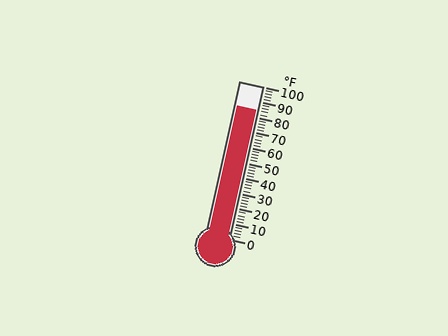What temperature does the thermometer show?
The thermometer shows approximately 84°F.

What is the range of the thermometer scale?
The thermometer scale ranges from 0°F to 100°F.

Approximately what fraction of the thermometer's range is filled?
The thermometer is filled to approximately 85% of its range.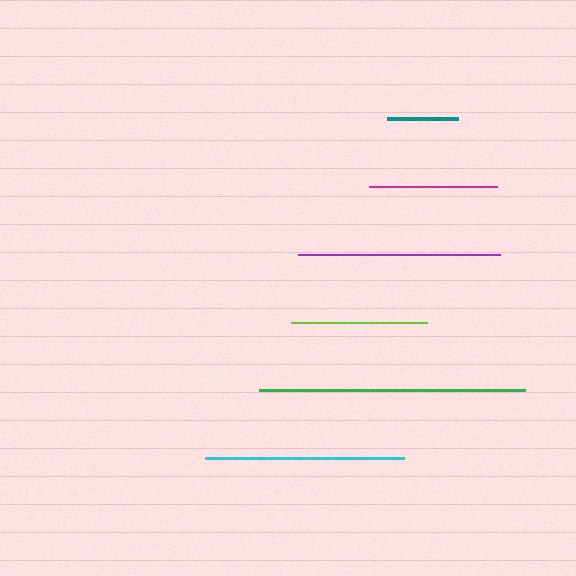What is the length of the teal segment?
The teal segment is approximately 71 pixels long.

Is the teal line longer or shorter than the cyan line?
The cyan line is longer than the teal line.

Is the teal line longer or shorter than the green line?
The green line is longer than the teal line.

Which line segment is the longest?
The green line is the longest at approximately 266 pixels.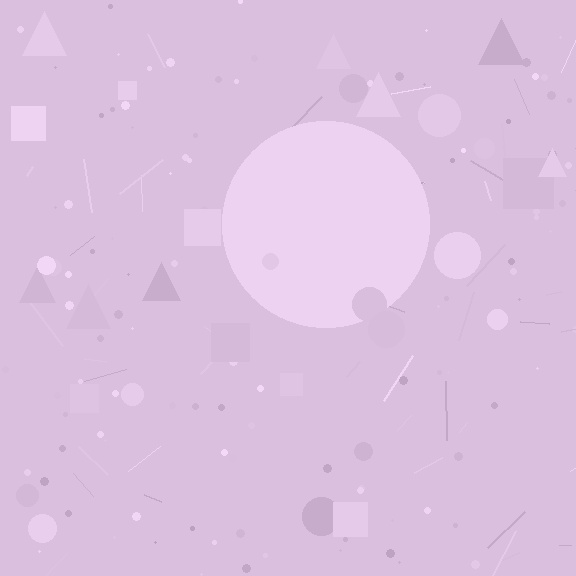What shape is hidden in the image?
A circle is hidden in the image.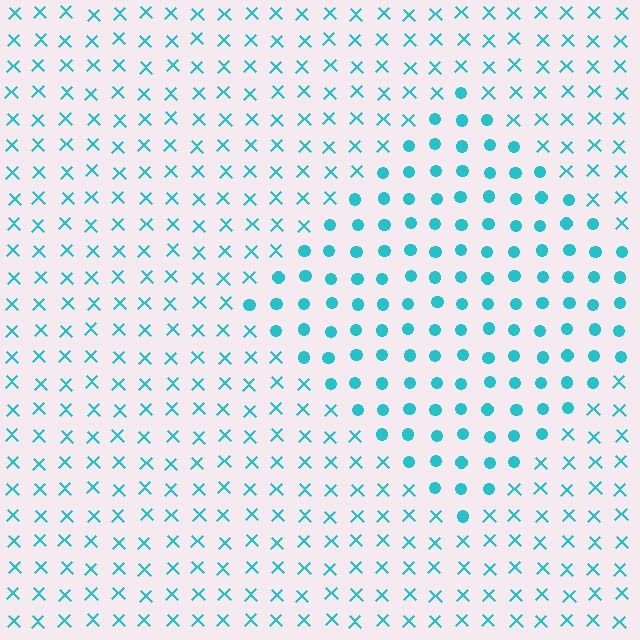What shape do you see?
I see a diamond.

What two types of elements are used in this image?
The image uses circles inside the diamond region and X marks outside it.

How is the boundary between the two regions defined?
The boundary is defined by a change in element shape: circles inside vs. X marks outside. All elements share the same color and spacing.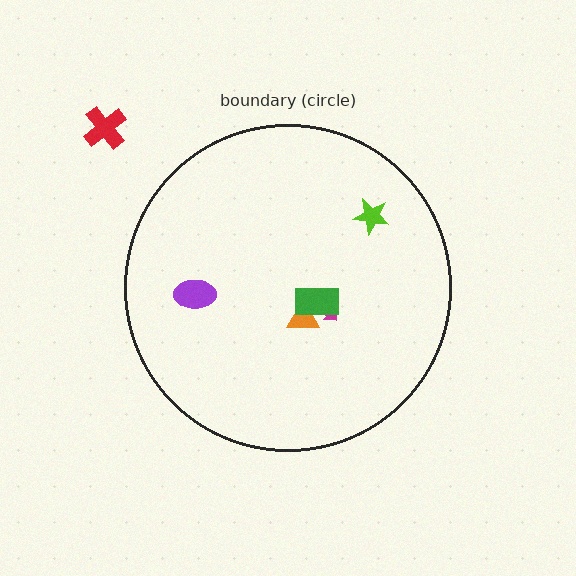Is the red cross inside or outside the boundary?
Outside.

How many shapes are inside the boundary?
5 inside, 1 outside.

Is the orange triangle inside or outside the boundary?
Inside.